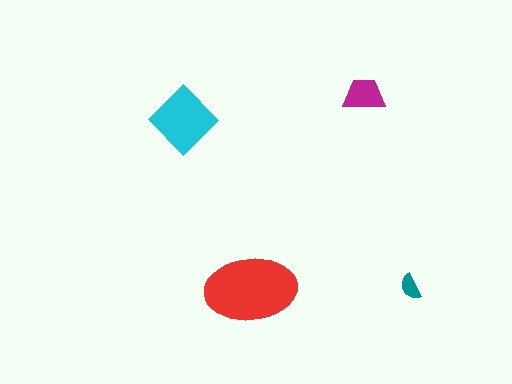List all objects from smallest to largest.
The teal semicircle, the magenta trapezoid, the cyan diamond, the red ellipse.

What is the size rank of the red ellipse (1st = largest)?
1st.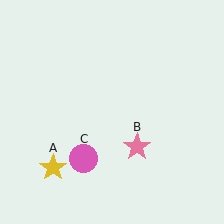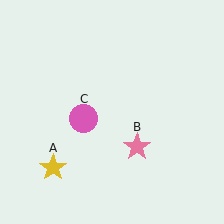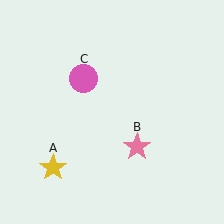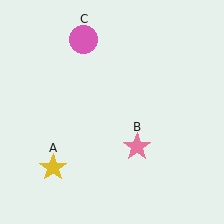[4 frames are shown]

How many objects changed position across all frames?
1 object changed position: pink circle (object C).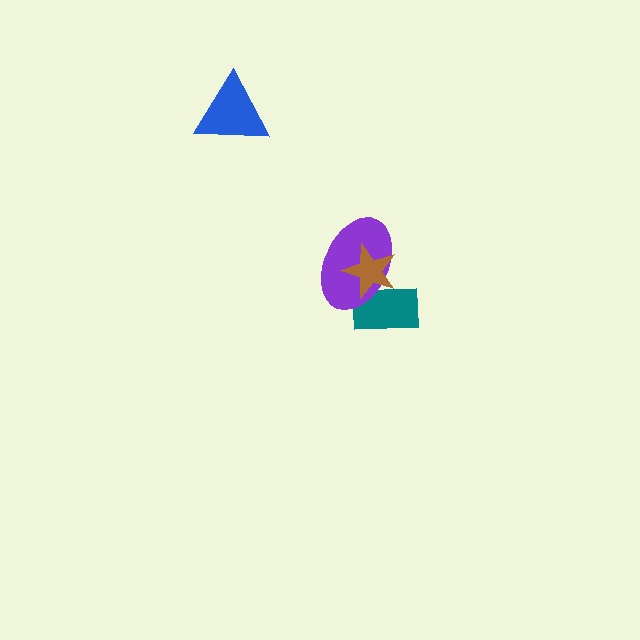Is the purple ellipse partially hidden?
Yes, it is partially covered by another shape.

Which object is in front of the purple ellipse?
The brown star is in front of the purple ellipse.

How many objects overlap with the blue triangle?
0 objects overlap with the blue triangle.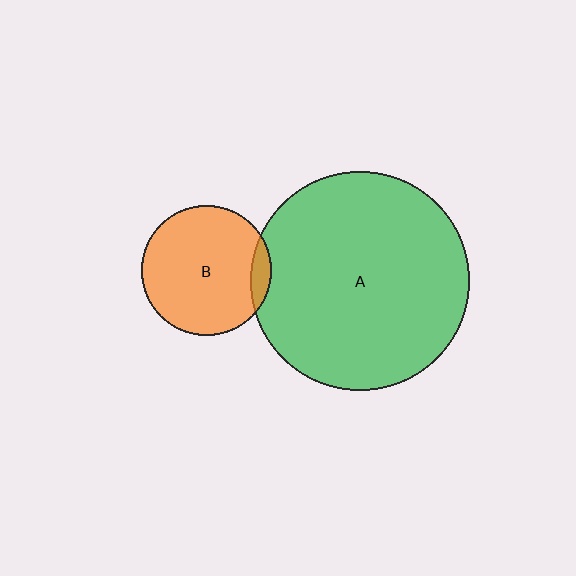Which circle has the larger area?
Circle A (green).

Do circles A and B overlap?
Yes.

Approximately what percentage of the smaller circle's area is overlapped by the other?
Approximately 10%.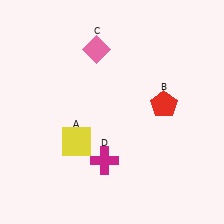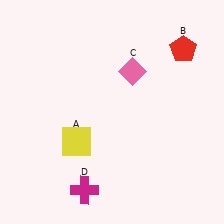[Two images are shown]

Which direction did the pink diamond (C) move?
The pink diamond (C) moved right.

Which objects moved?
The objects that moved are: the red pentagon (B), the pink diamond (C), the magenta cross (D).